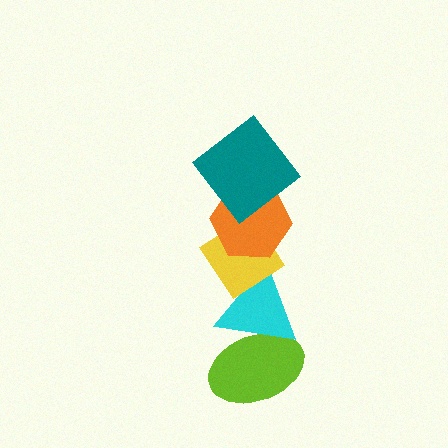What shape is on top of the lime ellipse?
The cyan triangle is on top of the lime ellipse.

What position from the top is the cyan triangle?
The cyan triangle is 4th from the top.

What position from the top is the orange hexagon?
The orange hexagon is 2nd from the top.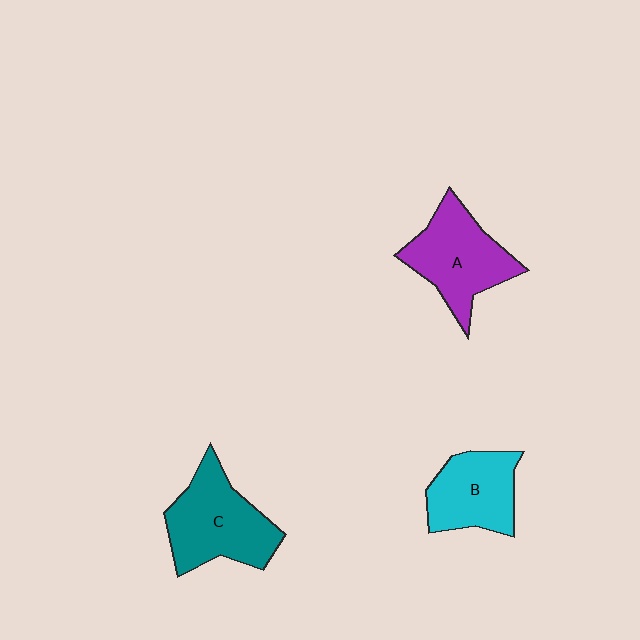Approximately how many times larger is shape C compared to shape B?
Approximately 1.3 times.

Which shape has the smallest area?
Shape B (cyan).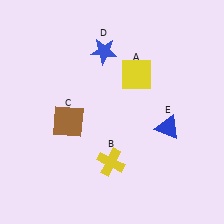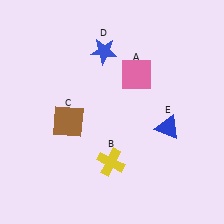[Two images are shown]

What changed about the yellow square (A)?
In Image 1, A is yellow. In Image 2, it changed to pink.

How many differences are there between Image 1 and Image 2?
There is 1 difference between the two images.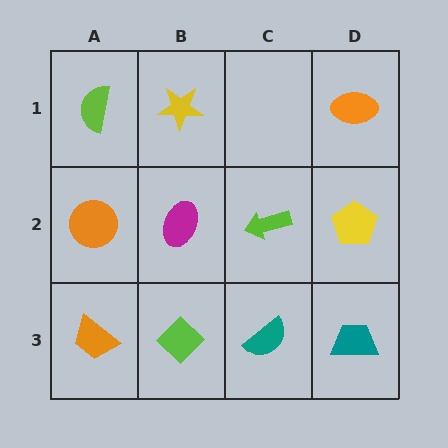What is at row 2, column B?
A magenta ellipse.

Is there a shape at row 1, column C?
No, that cell is empty.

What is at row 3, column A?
An orange trapezoid.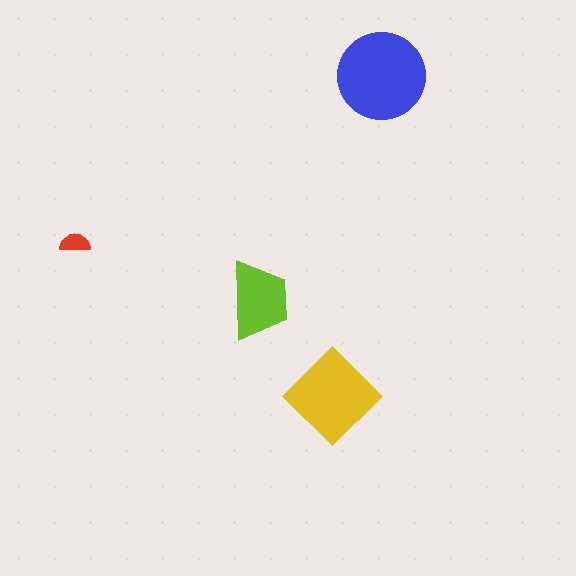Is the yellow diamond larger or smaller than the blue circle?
Smaller.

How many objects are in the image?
There are 4 objects in the image.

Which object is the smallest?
The red semicircle.